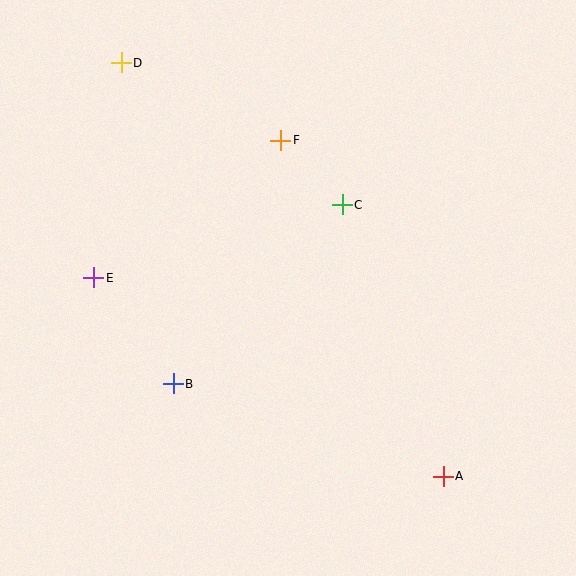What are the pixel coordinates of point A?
Point A is at (443, 476).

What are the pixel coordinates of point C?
Point C is at (342, 205).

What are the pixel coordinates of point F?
Point F is at (281, 140).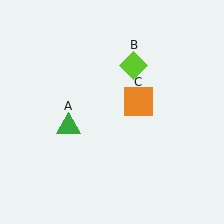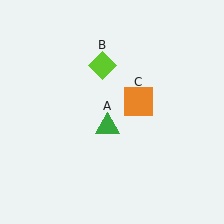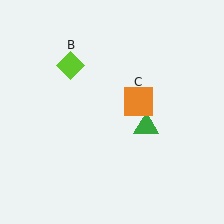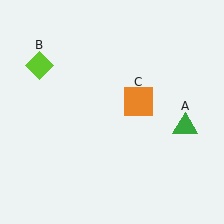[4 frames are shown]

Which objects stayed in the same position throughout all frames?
Orange square (object C) remained stationary.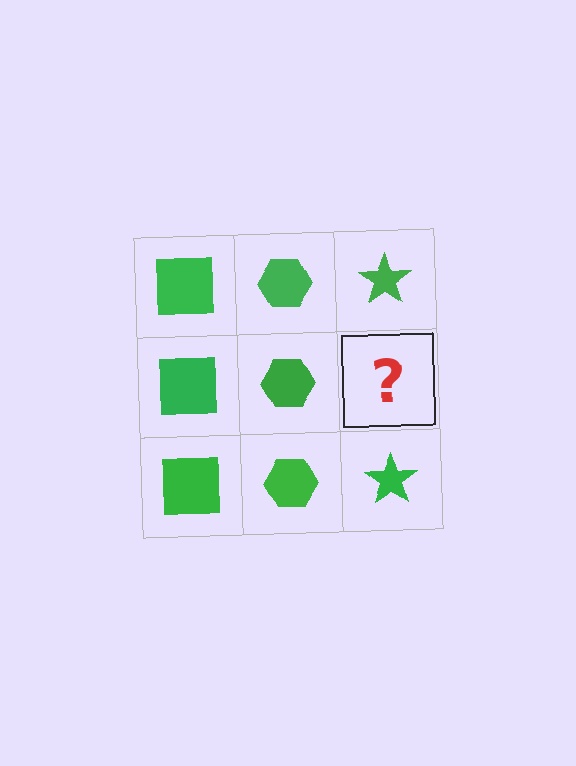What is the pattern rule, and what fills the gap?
The rule is that each column has a consistent shape. The gap should be filled with a green star.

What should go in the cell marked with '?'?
The missing cell should contain a green star.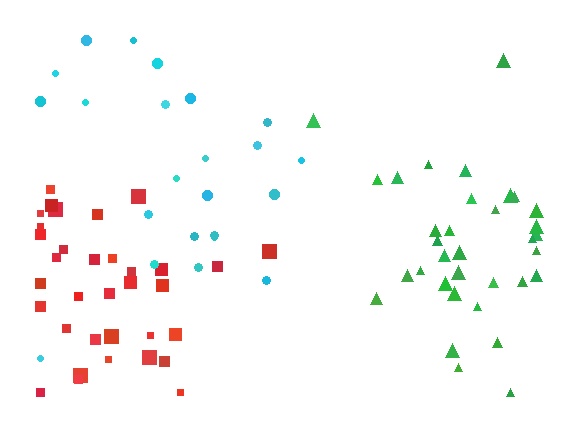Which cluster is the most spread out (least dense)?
Cyan.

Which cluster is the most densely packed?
Red.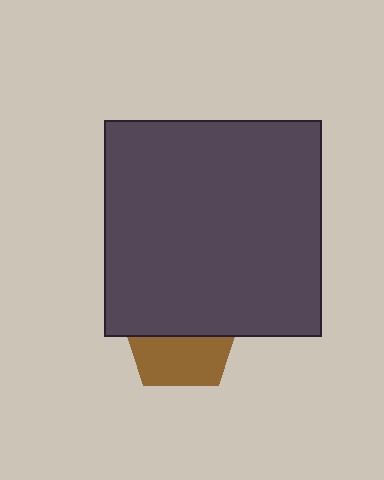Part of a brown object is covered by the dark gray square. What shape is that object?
It is a pentagon.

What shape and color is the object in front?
The object in front is a dark gray square.